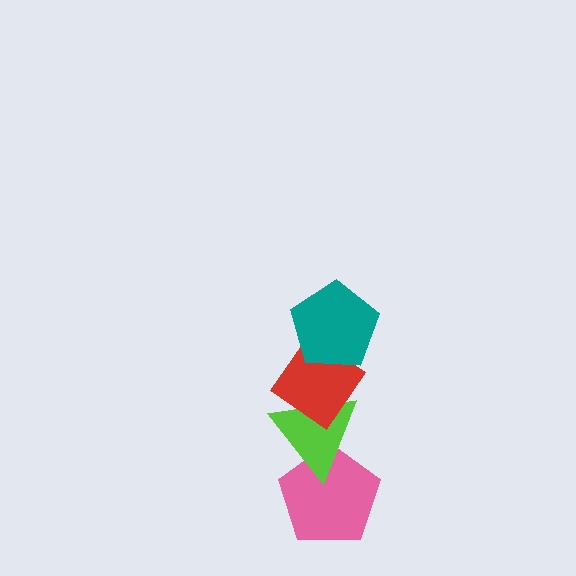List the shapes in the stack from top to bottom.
From top to bottom: the teal pentagon, the red diamond, the lime triangle, the pink pentagon.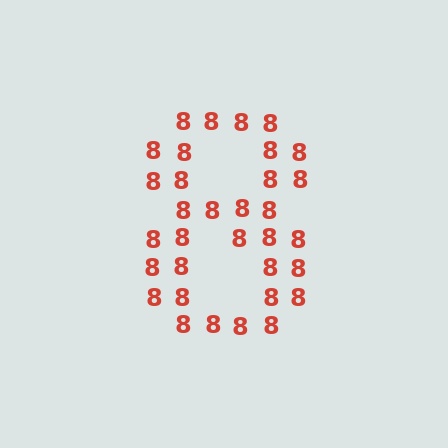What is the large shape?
The large shape is the digit 8.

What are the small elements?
The small elements are digit 8's.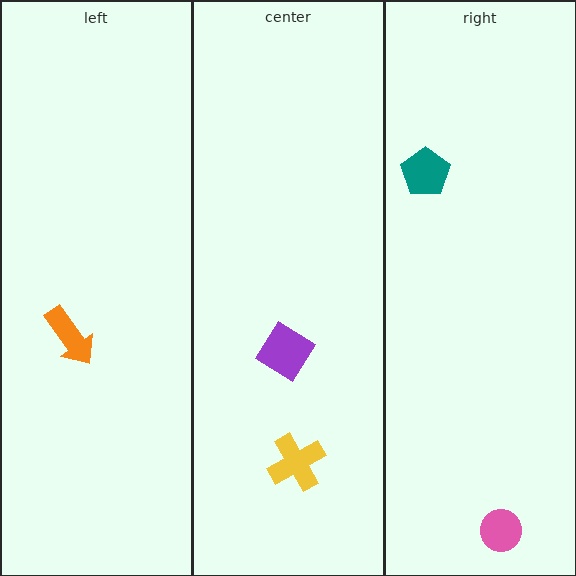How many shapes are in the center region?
2.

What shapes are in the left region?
The orange arrow.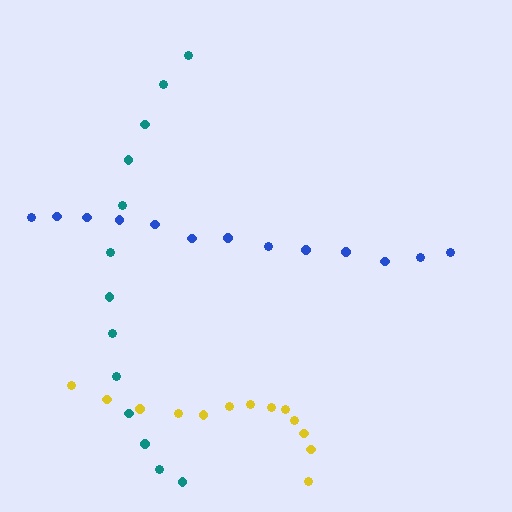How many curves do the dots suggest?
There are 3 distinct paths.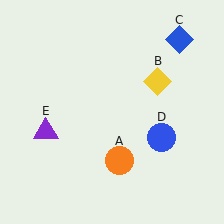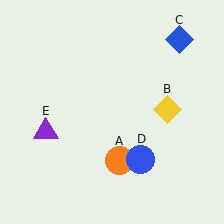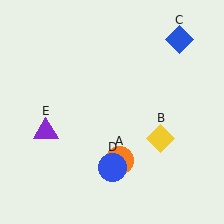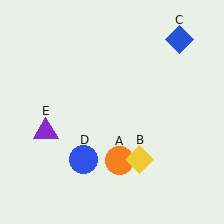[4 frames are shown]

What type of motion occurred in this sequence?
The yellow diamond (object B), blue circle (object D) rotated clockwise around the center of the scene.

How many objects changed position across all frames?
2 objects changed position: yellow diamond (object B), blue circle (object D).